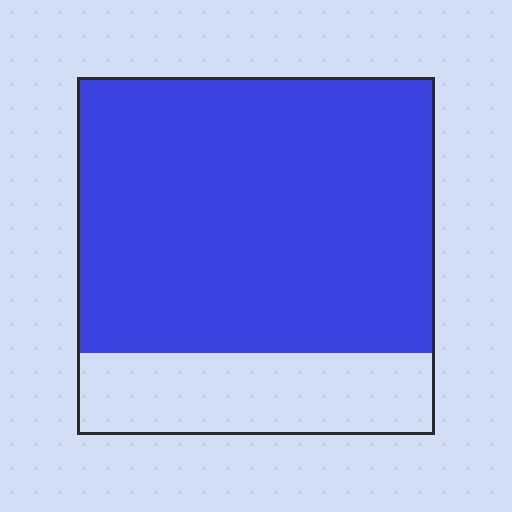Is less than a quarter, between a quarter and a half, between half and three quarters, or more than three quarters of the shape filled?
More than three quarters.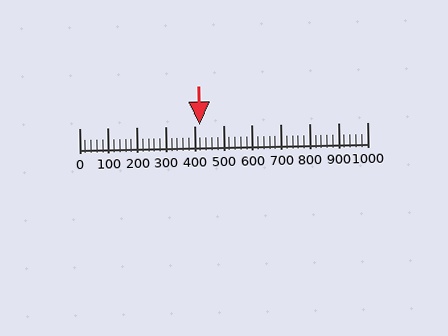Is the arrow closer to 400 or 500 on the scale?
The arrow is closer to 400.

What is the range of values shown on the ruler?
The ruler shows values from 0 to 1000.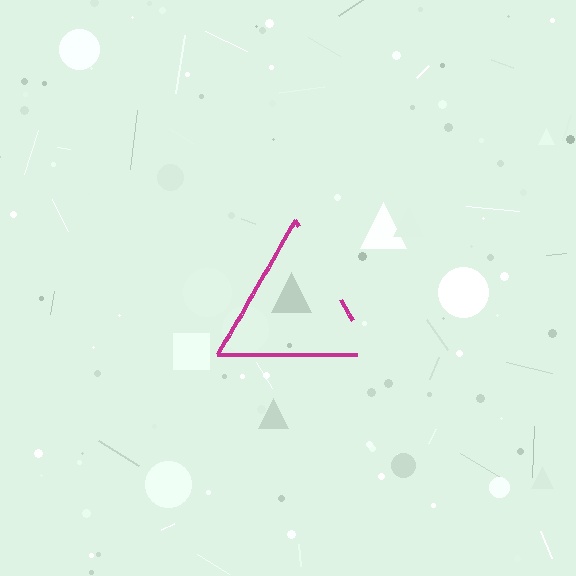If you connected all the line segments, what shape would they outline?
They would outline a triangle.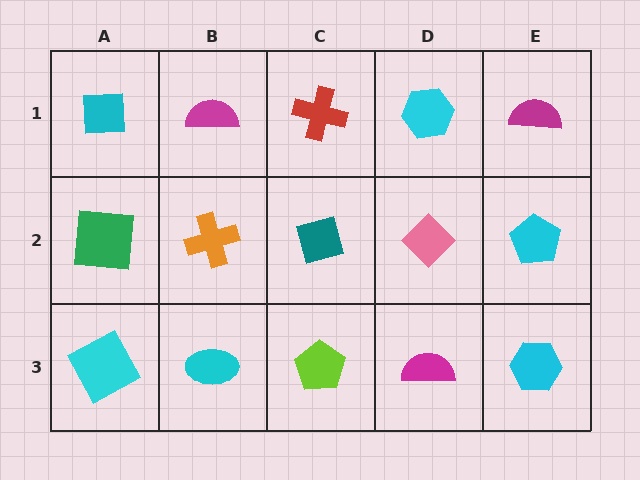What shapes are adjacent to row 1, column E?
A cyan pentagon (row 2, column E), a cyan hexagon (row 1, column D).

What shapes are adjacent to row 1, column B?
An orange cross (row 2, column B), a cyan square (row 1, column A), a red cross (row 1, column C).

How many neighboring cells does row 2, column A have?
3.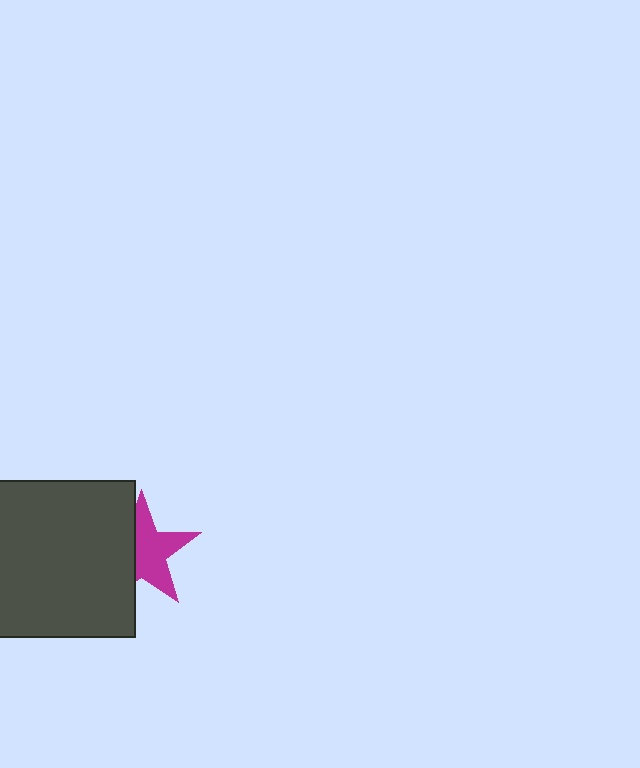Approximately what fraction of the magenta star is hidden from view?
Roughly 39% of the magenta star is hidden behind the dark gray square.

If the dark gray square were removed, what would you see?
You would see the complete magenta star.